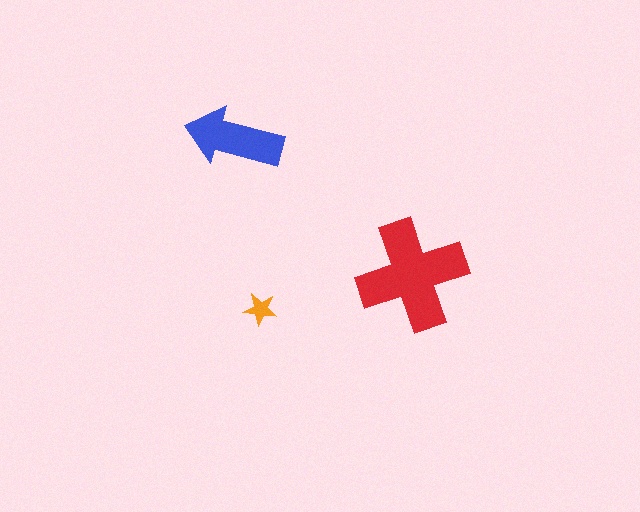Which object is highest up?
The blue arrow is topmost.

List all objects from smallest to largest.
The orange star, the blue arrow, the red cross.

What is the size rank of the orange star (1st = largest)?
3rd.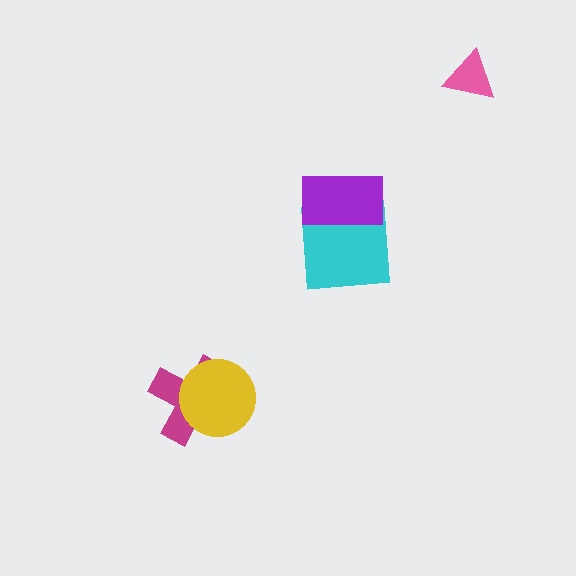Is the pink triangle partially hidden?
No, no other shape covers it.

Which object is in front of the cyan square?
The purple rectangle is in front of the cyan square.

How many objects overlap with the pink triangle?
0 objects overlap with the pink triangle.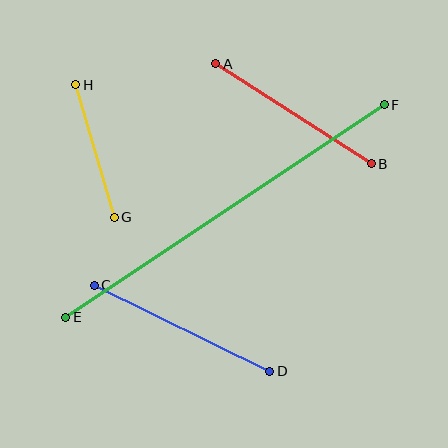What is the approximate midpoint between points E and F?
The midpoint is at approximately (225, 211) pixels.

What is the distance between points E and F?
The distance is approximately 383 pixels.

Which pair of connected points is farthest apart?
Points E and F are farthest apart.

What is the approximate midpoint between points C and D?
The midpoint is at approximately (182, 328) pixels.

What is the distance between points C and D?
The distance is approximately 195 pixels.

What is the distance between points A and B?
The distance is approximately 184 pixels.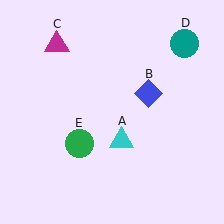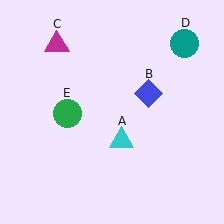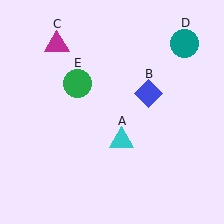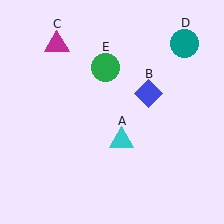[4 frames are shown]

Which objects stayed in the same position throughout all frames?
Cyan triangle (object A) and blue diamond (object B) and magenta triangle (object C) and teal circle (object D) remained stationary.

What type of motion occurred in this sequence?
The green circle (object E) rotated clockwise around the center of the scene.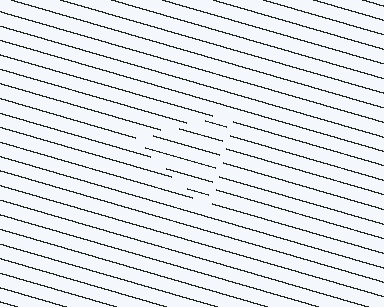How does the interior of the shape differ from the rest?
The interior of the shape contains the same grating, shifted by half a period — the contour is defined by the phase discontinuity where line-ends from the inner and outer gratings abut.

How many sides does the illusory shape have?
3 sides — the line-ends trace a triangle.